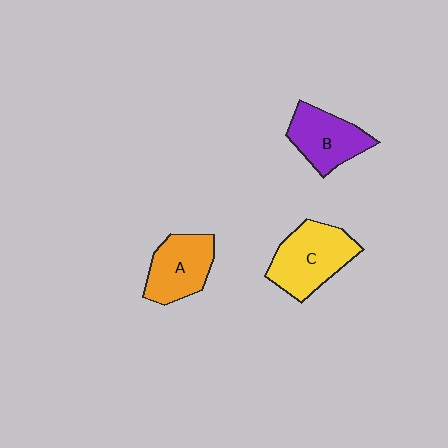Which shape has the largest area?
Shape C (yellow).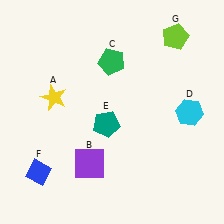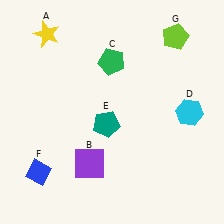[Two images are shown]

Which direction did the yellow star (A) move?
The yellow star (A) moved up.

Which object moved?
The yellow star (A) moved up.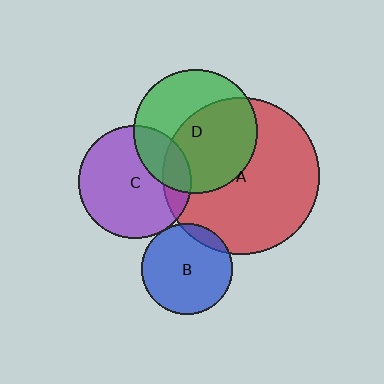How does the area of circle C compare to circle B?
Approximately 1.5 times.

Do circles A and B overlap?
Yes.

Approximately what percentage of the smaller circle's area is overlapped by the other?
Approximately 10%.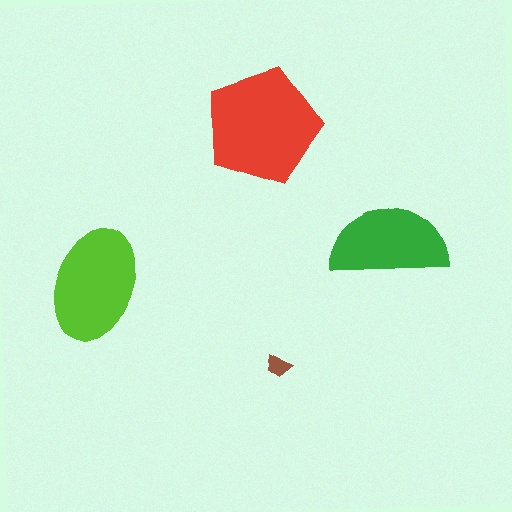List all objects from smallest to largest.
The brown trapezoid, the green semicircle, the lime ellipse, the red pentagon.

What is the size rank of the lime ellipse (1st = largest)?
2nd.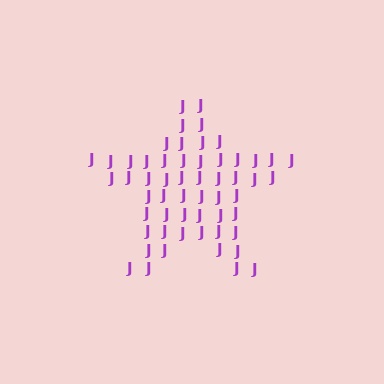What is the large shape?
The large shape is a star.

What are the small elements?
The small elements are letter J's.